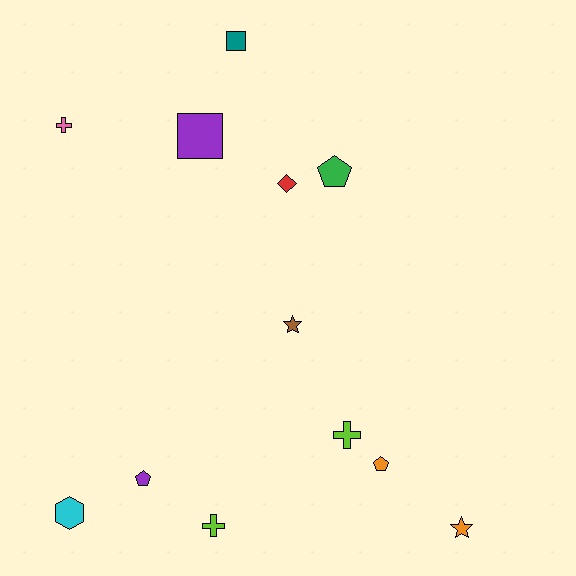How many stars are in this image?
There are 2 stars.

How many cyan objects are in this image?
There is 1 cyan object.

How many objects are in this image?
There are 12 objects.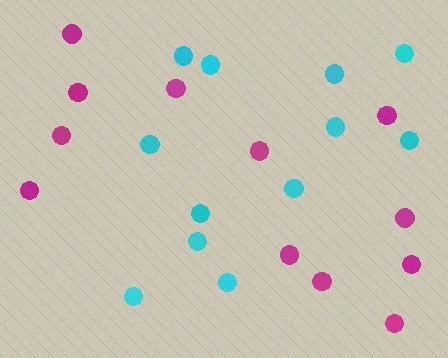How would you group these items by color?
There are 2 groups: one group of cyan circles (12) and one group of magenta circles (12).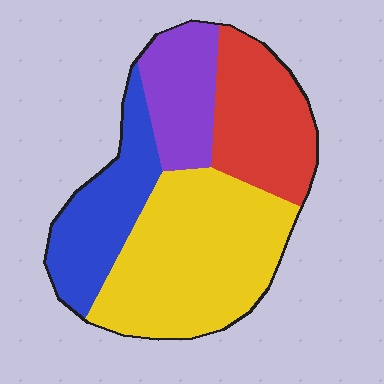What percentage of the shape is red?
Red covers 23% of the shape.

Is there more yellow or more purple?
Yellow.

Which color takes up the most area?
Yellow, at roughly 40%.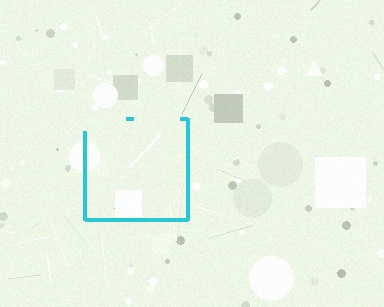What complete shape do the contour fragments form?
The contour fragments form a square.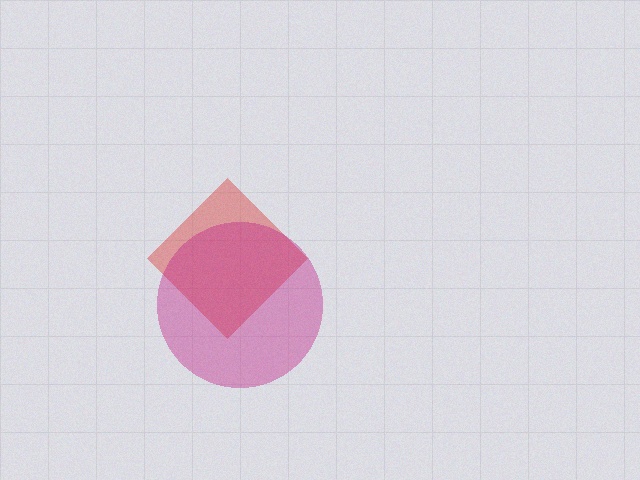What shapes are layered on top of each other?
The layered shapes are: a red diamond, a magenta circle.